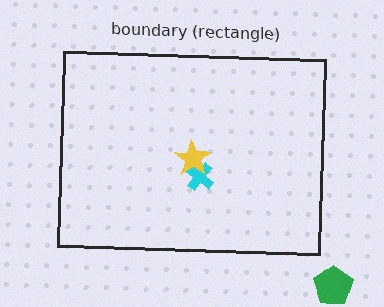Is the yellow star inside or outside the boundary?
Inside.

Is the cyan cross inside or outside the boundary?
Inside.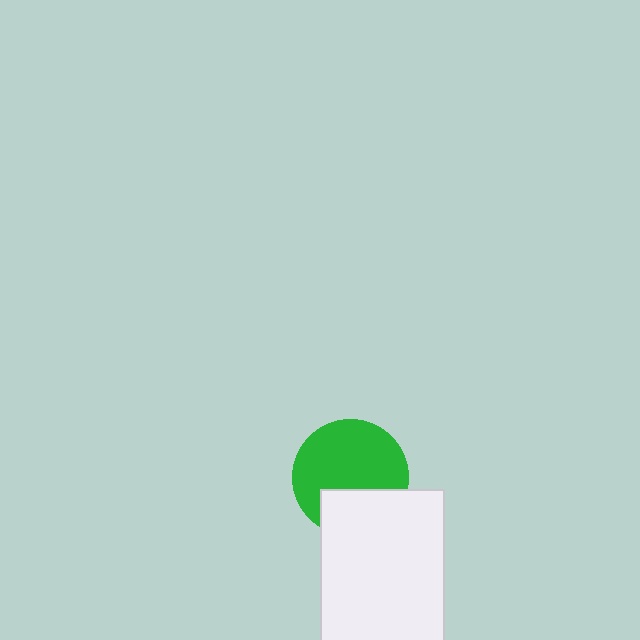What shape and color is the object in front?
The object in front is a white rectangle.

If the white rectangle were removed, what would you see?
You would see the complete green circle.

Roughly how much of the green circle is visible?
Most of it is visible (roughly 69%).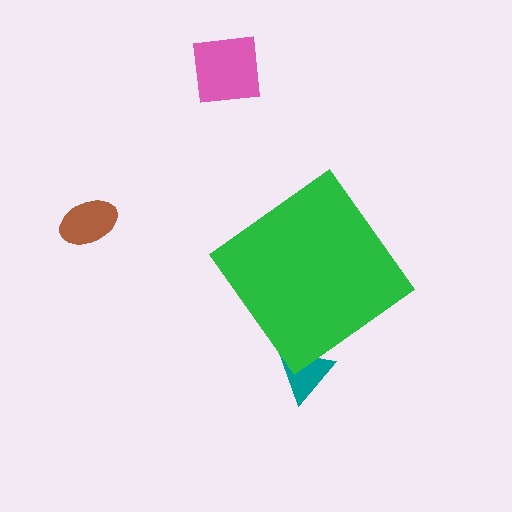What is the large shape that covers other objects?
A green diamond.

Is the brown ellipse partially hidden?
No, the brown ellipse is fully visible.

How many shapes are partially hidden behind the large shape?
1 shape is partially hidden.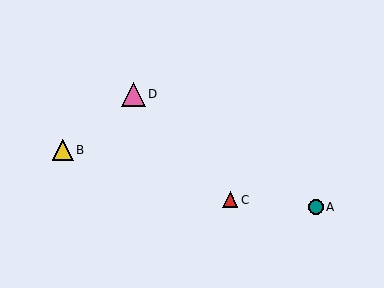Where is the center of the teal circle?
The center of the teal circle is at (316, 207).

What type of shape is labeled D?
Shape D is a pink triangle.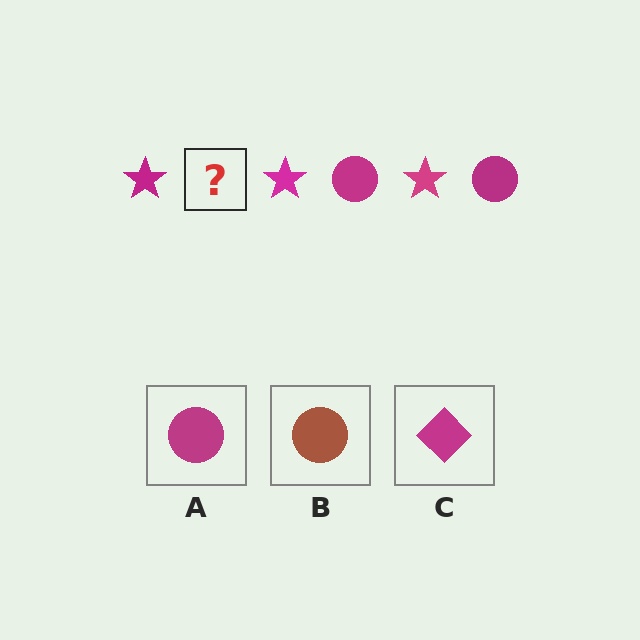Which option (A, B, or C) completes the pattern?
A.